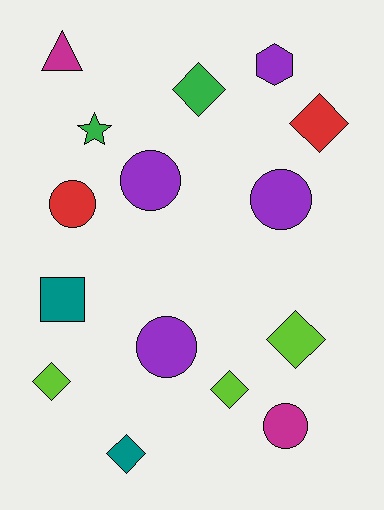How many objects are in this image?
There are 15 objects.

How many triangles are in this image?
There is 1 triangle.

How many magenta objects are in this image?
There are 2 magenta objects.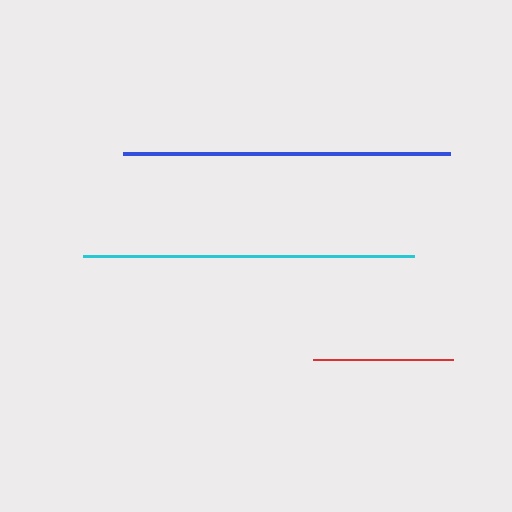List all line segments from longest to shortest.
From longest to shortest: cyan, blue, red.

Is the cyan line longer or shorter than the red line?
The cyan line is longer than the red line.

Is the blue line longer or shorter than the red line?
The blue line is longer than the red line.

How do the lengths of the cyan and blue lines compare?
The cyan and blue lines are approximately the same length.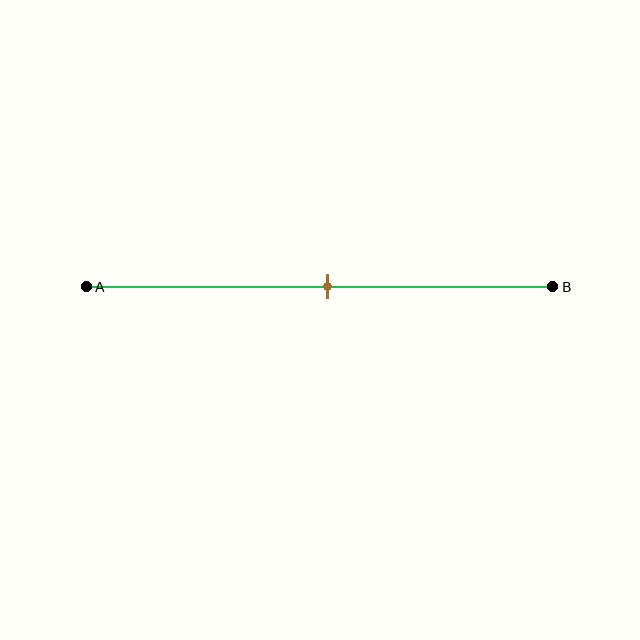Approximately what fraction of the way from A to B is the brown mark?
The brown mark is approximately 50% of the way from A to B.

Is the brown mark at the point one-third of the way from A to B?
No, the mark is at about 50% from A, not at the 33% one-third point.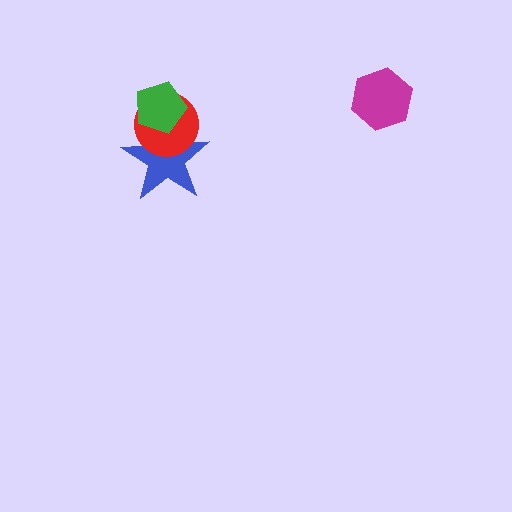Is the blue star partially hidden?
Yes, it is partially covered by another shape.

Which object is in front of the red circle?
The green pentagon is in front of the red circle.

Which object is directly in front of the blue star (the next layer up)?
The red circle is directly in front of the blue star.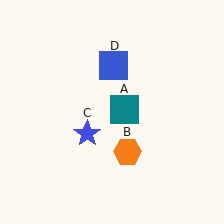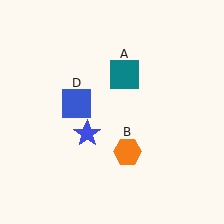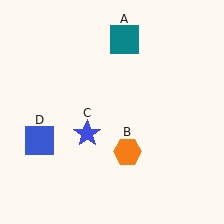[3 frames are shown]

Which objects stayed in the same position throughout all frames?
Orange hexagon (object B) and blue star (object C) remained stationary.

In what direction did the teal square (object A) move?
The teal square (object A) moved up.